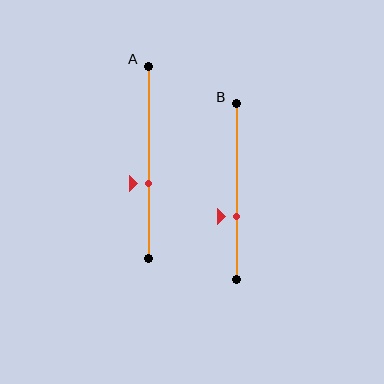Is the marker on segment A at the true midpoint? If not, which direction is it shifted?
No, the marker on segment A is shifted downward by about 11% of the segment length.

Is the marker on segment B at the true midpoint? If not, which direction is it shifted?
No, the marker on segment B is shifted downward by about 14% of the segment length.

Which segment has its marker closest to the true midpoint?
Segment A has its marker closest to the true midpoint.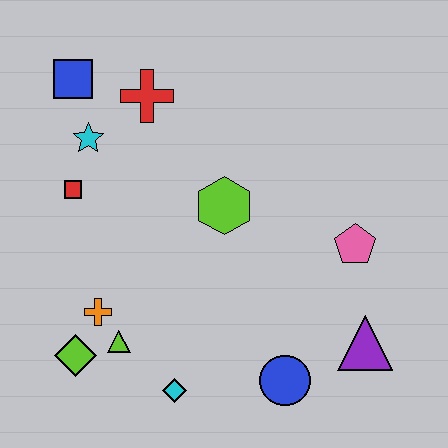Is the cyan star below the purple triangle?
No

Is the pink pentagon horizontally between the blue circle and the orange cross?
No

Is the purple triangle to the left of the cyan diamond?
No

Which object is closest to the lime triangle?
The orange cross is closest to the lime triangle.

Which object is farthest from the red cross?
The purple triangle is farthest from the red cross.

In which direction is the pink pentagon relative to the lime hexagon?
The pink pentagon is to the right of the lime hexagon.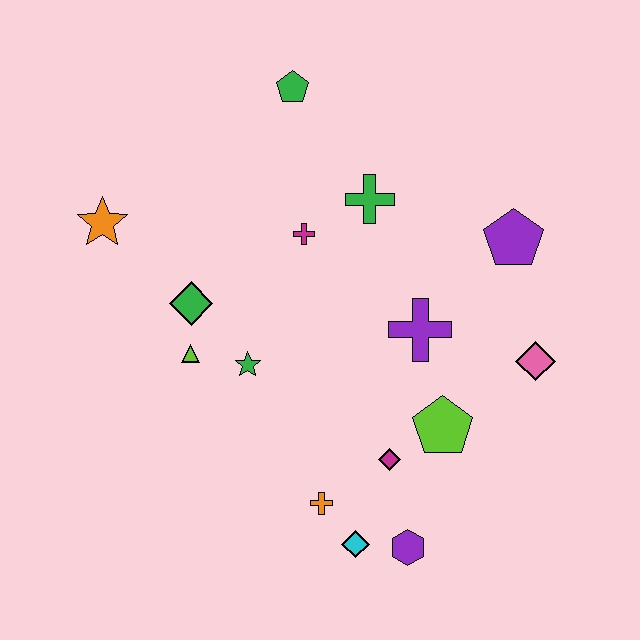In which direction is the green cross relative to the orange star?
The green cross is to the right of the orange star.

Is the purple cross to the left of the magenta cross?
No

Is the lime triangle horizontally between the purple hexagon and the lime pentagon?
No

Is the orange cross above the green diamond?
No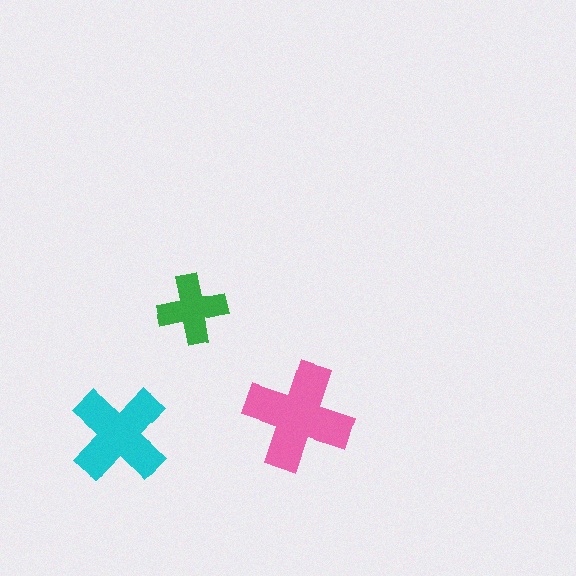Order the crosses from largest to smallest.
the pink one, the cyan one, the green one.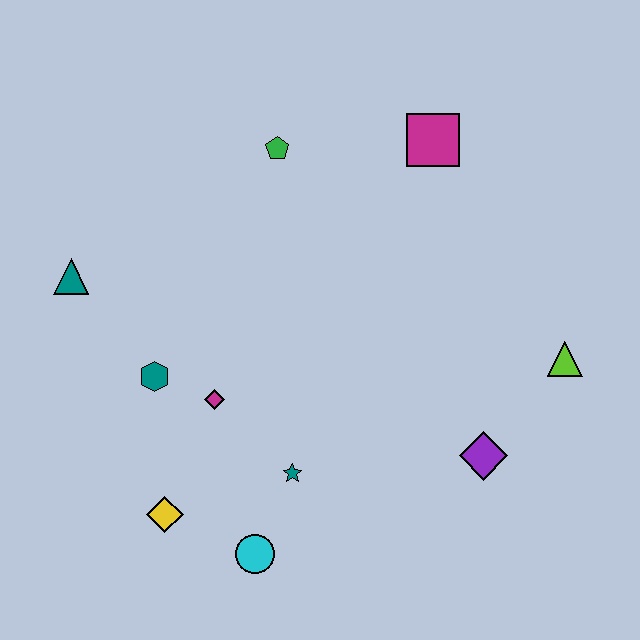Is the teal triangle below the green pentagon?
Yes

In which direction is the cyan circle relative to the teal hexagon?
The cyan circle is below the teal hexagon.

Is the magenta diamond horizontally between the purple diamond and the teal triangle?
Yes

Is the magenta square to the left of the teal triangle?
No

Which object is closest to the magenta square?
The green pentagon is closest to the magenta square.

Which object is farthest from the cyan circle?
The magenta square is farthest from the cyan circle.